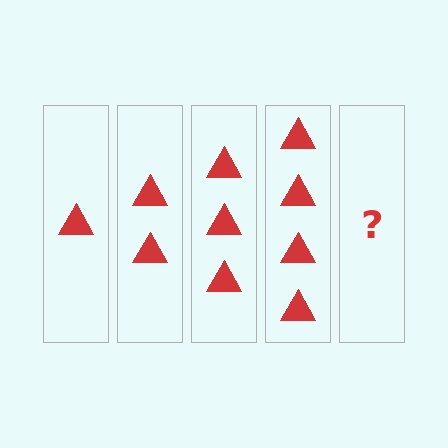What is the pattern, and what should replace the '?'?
The pattern is that each step adds one more triangle. The '?' should be 5 triangles.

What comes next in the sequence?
The next element should be 5 triangles.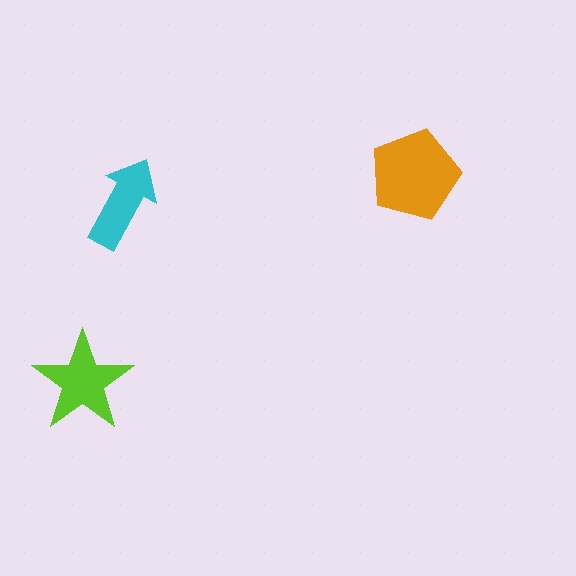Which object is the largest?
The orange pentagon.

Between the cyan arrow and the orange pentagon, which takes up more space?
The orange pentagon.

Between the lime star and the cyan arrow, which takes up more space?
The lime star.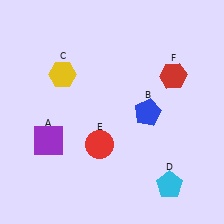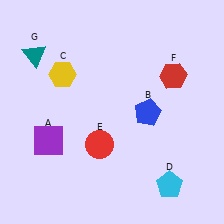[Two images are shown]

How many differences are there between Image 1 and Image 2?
There is 1 difference between the two images.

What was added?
A teal triangle (G) was added in Image 2.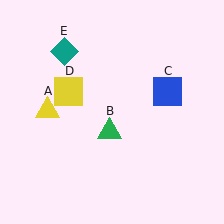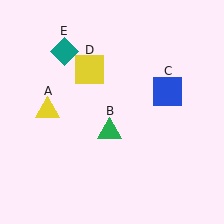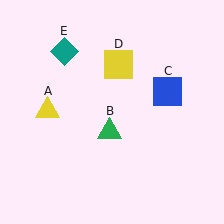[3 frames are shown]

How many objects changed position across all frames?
1 object changed position: yellow square (object D).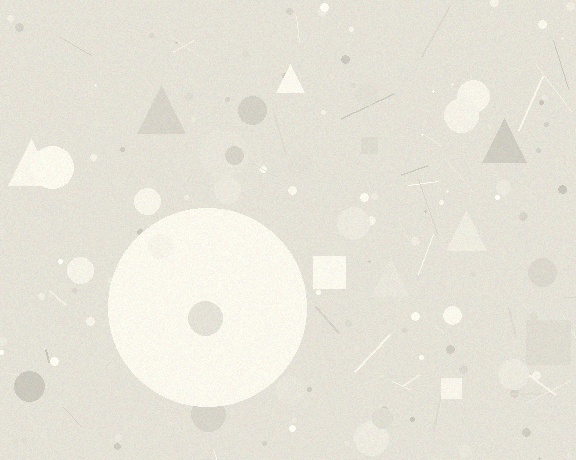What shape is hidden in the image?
A circle is hidden in the image.